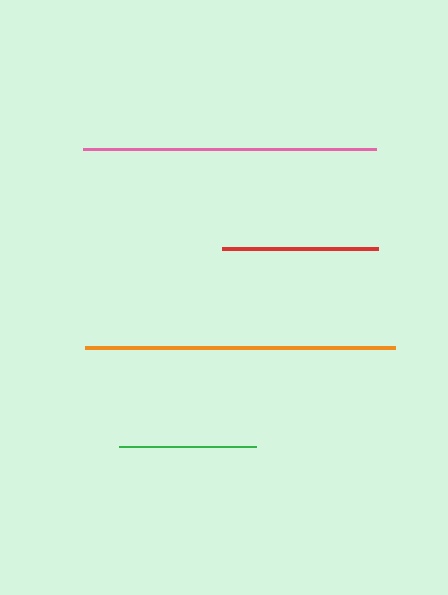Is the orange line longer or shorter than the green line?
The orange line is longer than the green line.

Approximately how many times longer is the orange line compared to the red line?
The orange line is approximately 2.0 times the length of the red line.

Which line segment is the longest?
The orange line is the longest at approximately 310 pixels.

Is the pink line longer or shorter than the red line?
The pink line is longer than the red line.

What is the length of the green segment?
The green segment is approximately 136 pixels long.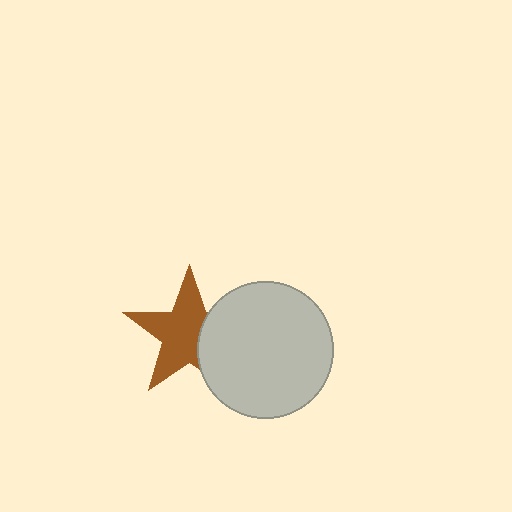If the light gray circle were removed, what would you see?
You would see the complete brown star.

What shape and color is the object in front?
The object in front is a light gray circle.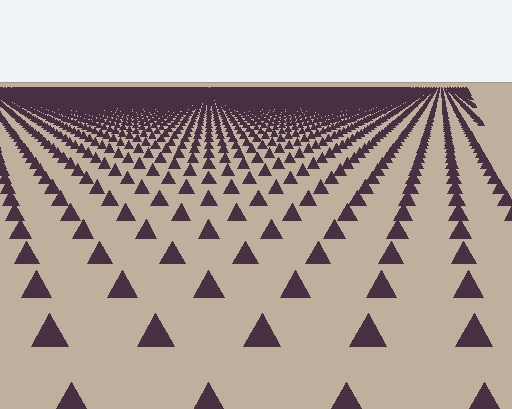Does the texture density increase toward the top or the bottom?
Density increases toward the top.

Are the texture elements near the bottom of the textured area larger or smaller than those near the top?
Larger. Near the bottom, elements are closer to the viewer and appear at a bigger on-screen size.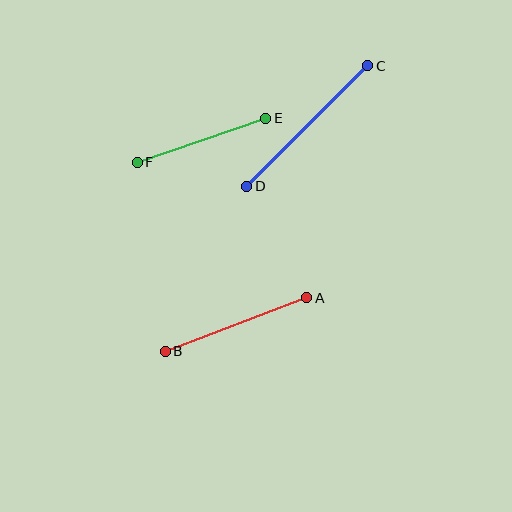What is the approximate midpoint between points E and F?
The midpoint is at approximately (202, 140) pixels.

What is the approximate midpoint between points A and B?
The midpoint is at approximately (236, 324) pixels.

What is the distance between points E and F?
The distance is approximately 136 pixels.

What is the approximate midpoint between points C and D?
The midpoint is at approximately (307, 126) pixels.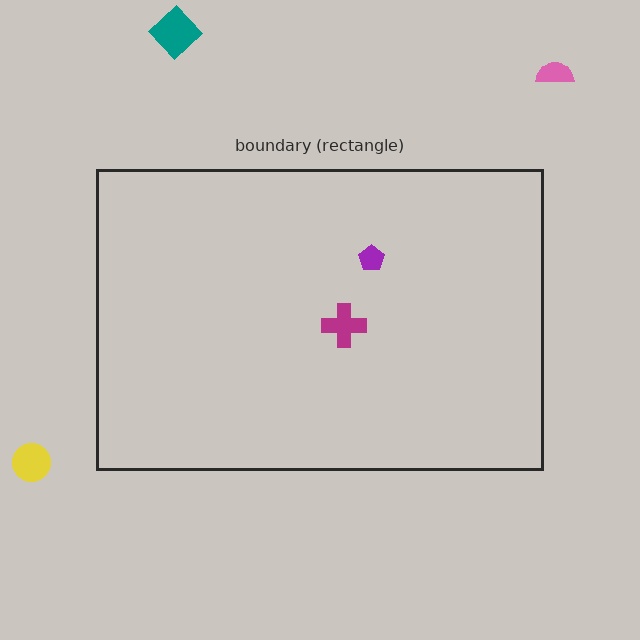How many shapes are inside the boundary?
2 inside, 3 outside.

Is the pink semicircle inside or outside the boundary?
Outside.